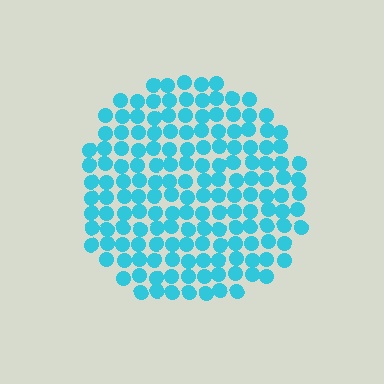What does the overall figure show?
The overall figure shows a circle.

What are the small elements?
The small elements are circles.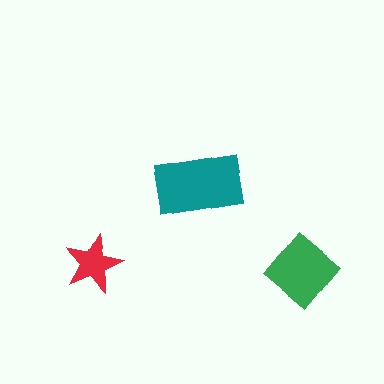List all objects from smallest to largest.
The red star, the green diamond, the teal rectangle.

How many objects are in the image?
There are 3 objects in the image.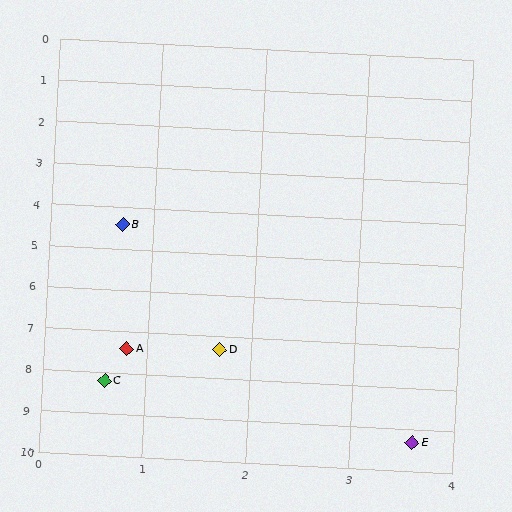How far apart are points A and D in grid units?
Points A and D are about 0.9 grid units apart.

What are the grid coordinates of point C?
Point C is at approximately (0.6, 8.2).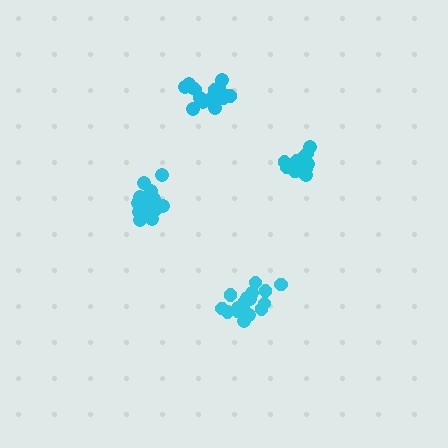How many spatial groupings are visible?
There are 4 spatial groupings.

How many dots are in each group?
Group 1: 17 dots, Group 2: 17 dots, Group 3: 16 dots, Group 4: 17 dots (67 total).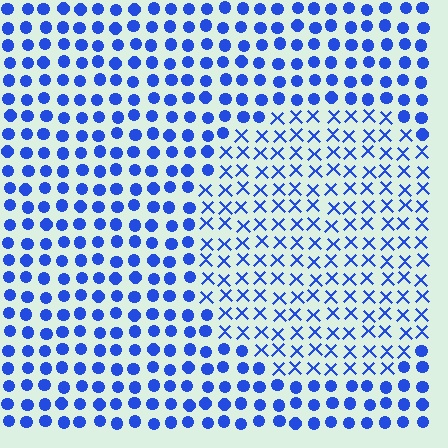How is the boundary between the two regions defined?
The boundary is defined by a change in element shape: X marks inside vs. circles outside. All elements share the same color and spacing.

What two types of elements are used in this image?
The image uses X marks inside the circle region and circles outside it.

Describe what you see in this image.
The image is filled with small blue elements arranged in a uniform grid. A circle-shaped region contains X marks, while the surrounding area contains circles. The boundary is defined purely by the change in element shape.